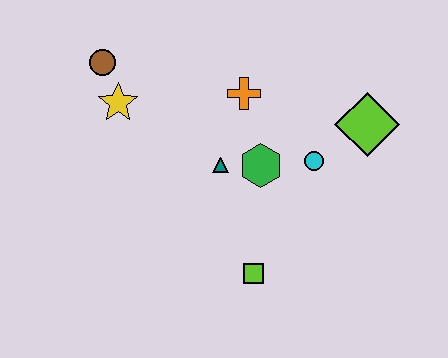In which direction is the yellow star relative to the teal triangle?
The yellow star is to the left of the teal triangle.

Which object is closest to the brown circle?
The yellow star is closest to the brown circle.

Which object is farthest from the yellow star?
The lime diamond is farthest from the yellow star.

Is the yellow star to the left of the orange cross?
Yes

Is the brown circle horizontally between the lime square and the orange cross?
No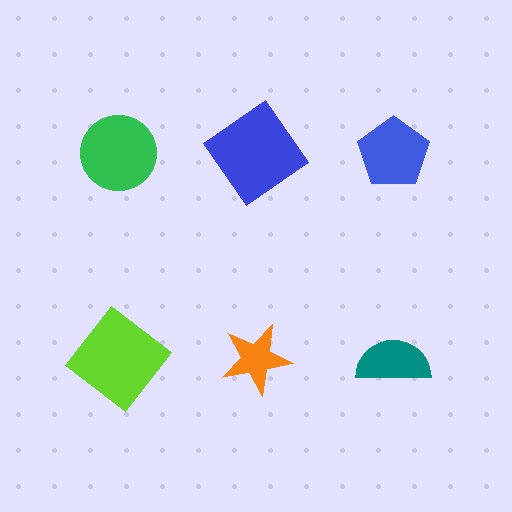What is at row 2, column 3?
A teal semicircle.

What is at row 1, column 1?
A green circle.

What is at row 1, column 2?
A blue diamond.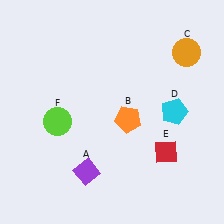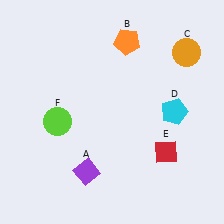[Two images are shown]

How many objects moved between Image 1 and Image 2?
1 object moved between the two images.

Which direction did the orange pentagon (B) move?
The orange pentagon (B) moved up.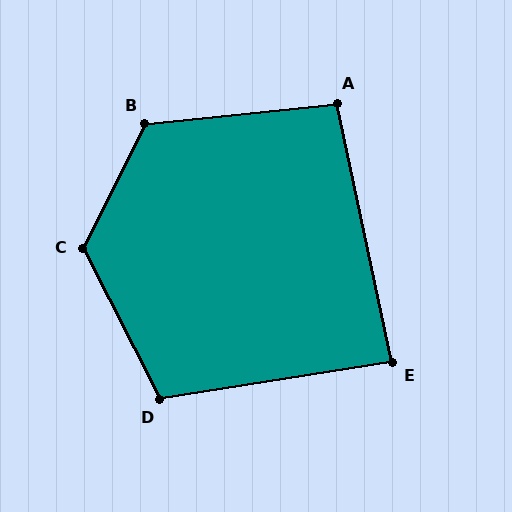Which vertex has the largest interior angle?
C, at approximately 127 degrees.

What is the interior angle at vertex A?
Approximately 96 degrees (obtuse).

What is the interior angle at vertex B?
Approximately 122 degrees (obtuse).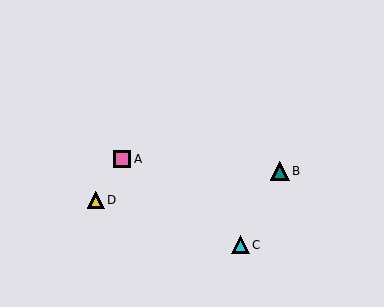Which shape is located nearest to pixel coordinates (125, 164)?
The pink square (labeled A) at (122, 159) is nearest to that location.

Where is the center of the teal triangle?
The center of the teal triangle is at (280, 171).